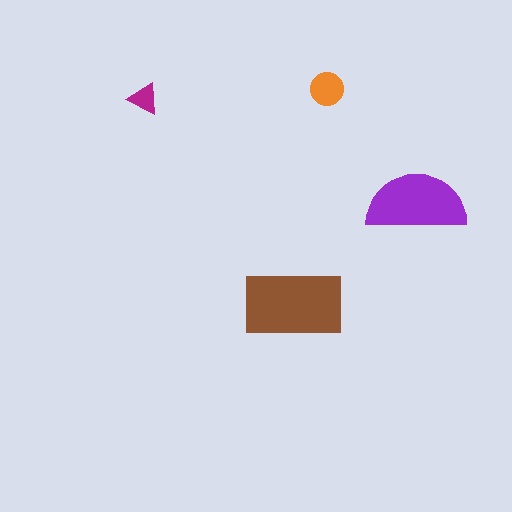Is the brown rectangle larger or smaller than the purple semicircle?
Larger.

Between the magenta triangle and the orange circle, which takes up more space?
The orange circle.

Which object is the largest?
The brown rectangle.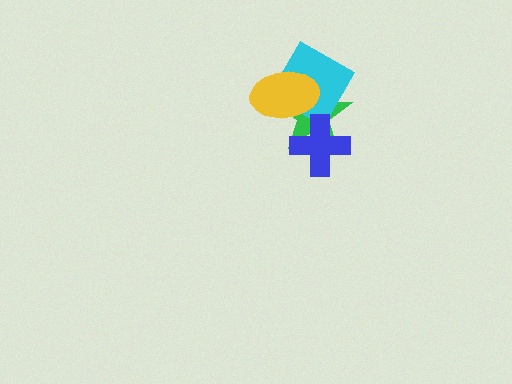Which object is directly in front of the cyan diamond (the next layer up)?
The blue cross is directly in front of the cyan diamond.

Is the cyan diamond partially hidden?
Yes, it is partially covered by another shape.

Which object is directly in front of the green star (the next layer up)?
The cyan diamond is directly in front of the green star.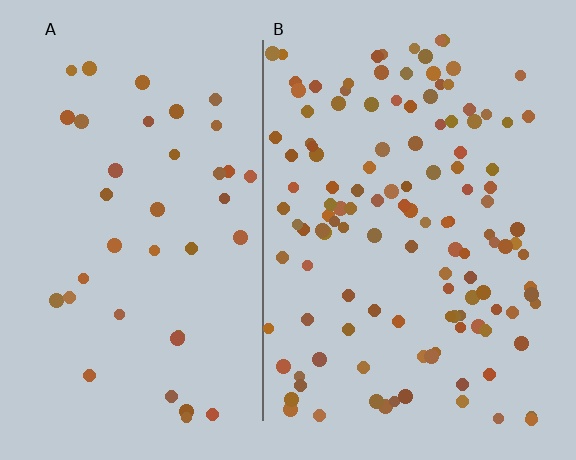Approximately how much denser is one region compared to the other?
Approximately 3.1× — region B over region A.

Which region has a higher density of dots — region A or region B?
B (the right).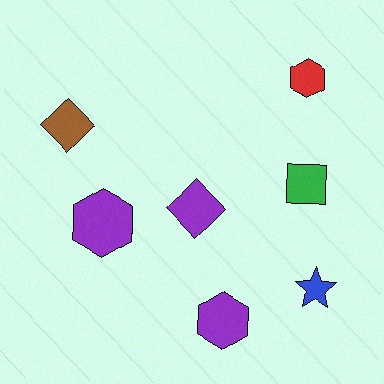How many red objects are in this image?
There is 1 red object.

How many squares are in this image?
There is 1 square.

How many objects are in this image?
There are 7 objects.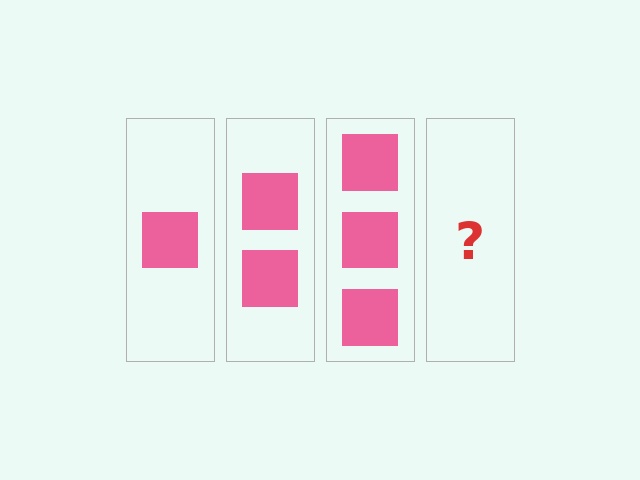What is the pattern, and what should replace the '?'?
The pattern is that each step adds one more square. The '?' should be 4 squares.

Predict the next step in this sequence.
The next step is 4 squares.